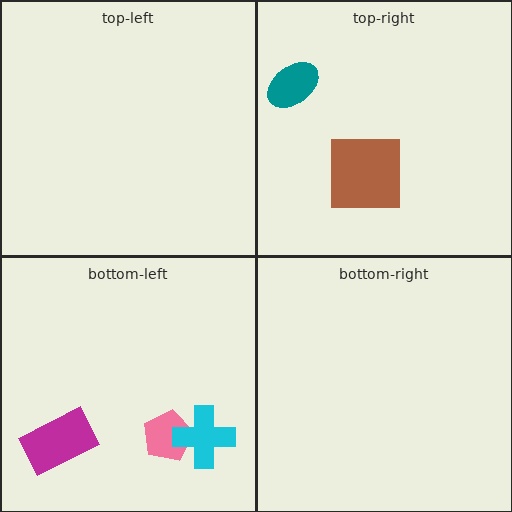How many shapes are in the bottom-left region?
3.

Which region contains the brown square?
The top-right region.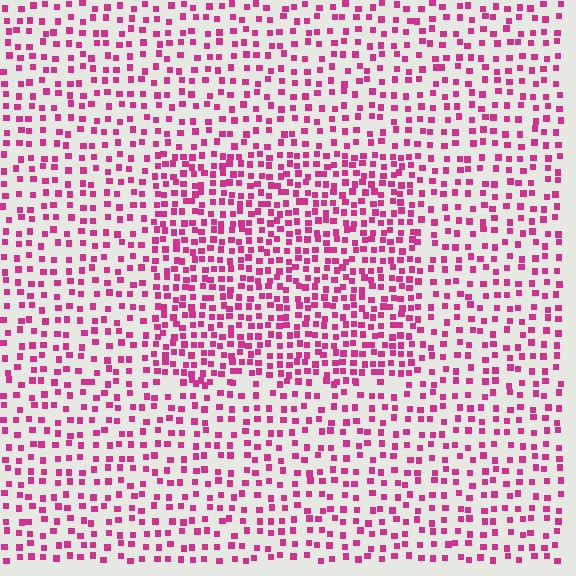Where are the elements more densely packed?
The elements are more densely packed inside the rectangle boundary.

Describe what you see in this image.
The image contains small magenta elements arranged at two different densities. A rectangle-shaped region is visible where the elements are more densely packed than the surrounding area.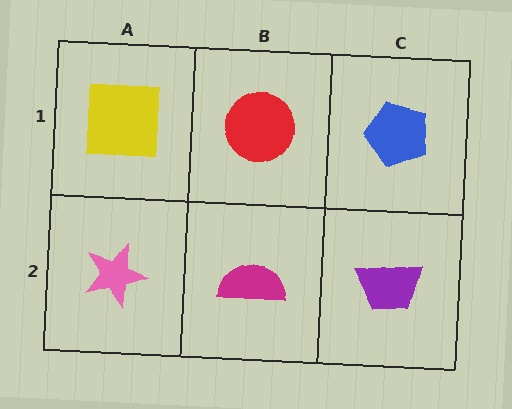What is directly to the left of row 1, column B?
A yellow square.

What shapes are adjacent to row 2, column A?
A yellow square (row 1, column A), a magenta semicircle (row 2, column B).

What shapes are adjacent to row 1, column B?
A magenta semicircle (row 2, column B), a yellow square (row 1, column A), a blue pentagon (row 1, column C).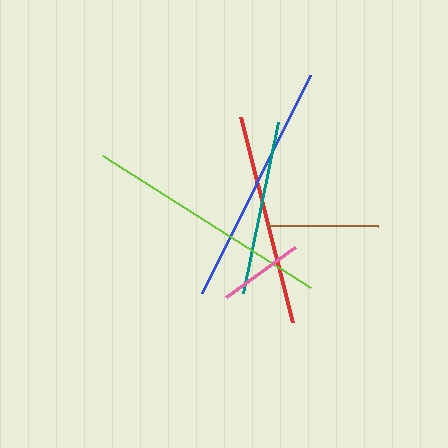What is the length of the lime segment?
The lime segment is approximately 247 pixels long.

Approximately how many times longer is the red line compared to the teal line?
The red line is approximately 1.2 times the length of the teal line.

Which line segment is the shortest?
The pink line is the shortest at approximately 85 pixels.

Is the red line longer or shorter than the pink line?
The red line is longer than the pink line.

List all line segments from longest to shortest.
From longest to shortest: lime, blue, red, teal, brown, pink.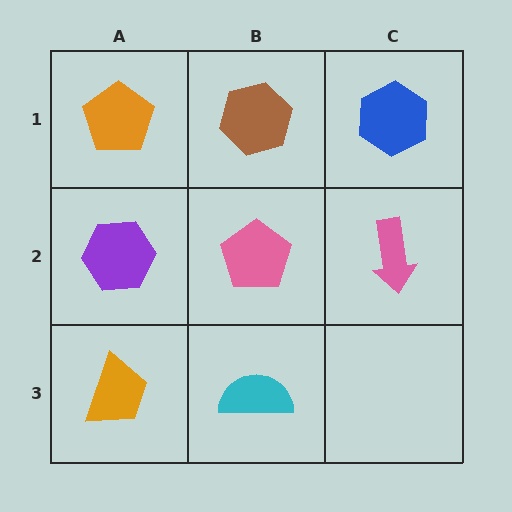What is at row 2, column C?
A pink arrow.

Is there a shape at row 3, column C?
No, that cell is empty.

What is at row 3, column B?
A cyan semicircle.